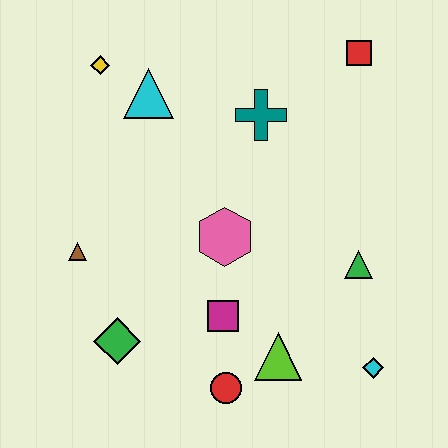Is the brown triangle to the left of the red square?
Yes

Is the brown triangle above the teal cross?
No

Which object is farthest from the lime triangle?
The yellow diamond is farthest from the lime triangle.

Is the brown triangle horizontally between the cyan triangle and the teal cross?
No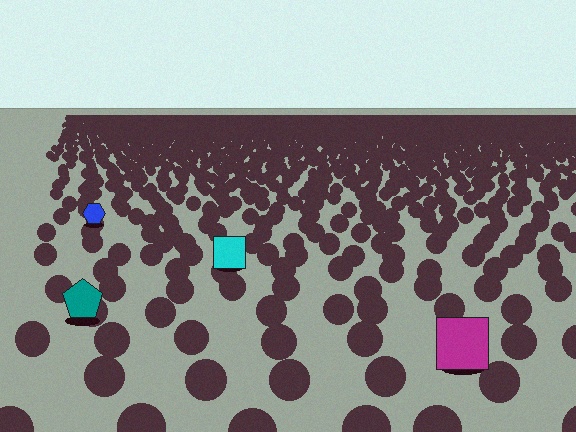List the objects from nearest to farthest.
From nearest to farthest: the magenta square, the teal pentagon, the cyan square, the blue hexagon.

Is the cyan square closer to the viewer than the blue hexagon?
Yes. The cyan square is closer — you can tell from the texture gradient: the ground texture is coarser near it.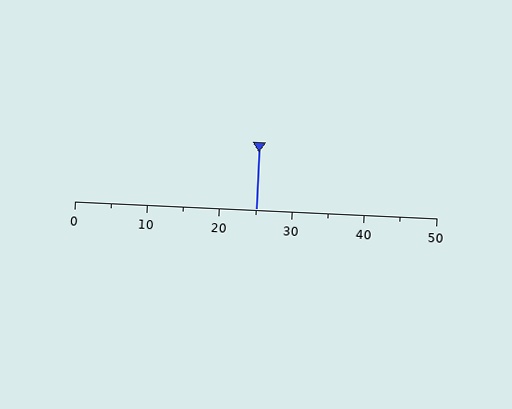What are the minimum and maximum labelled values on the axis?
The axis runs from 0 to 50.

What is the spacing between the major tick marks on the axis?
The major ticks are spaced 10 apart.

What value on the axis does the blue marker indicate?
The marker indicates approximately 25.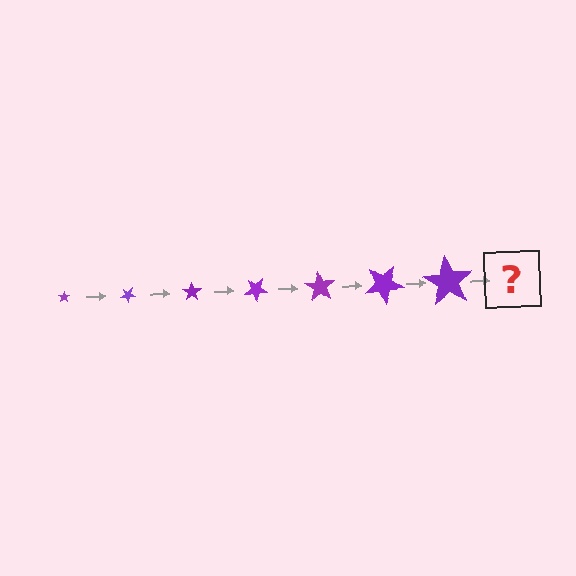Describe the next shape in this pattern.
It should be a star, larger than the previous one and rotated 245 degrees from the start.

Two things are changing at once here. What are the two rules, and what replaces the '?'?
The two rules are that the star grows larger each step and it rotates 35 degrees each step. The '?' should be a star, larger than the previous one and rotated 245 degrees from the start.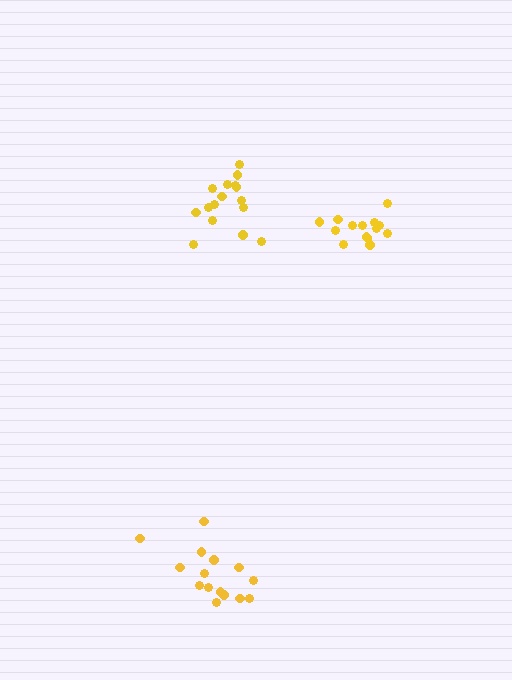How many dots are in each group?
Group 1: 14 dots, Group 2: 16 dots, Group 3: 15 dots (45 total).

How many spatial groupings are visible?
There are 3 spatial groupings.